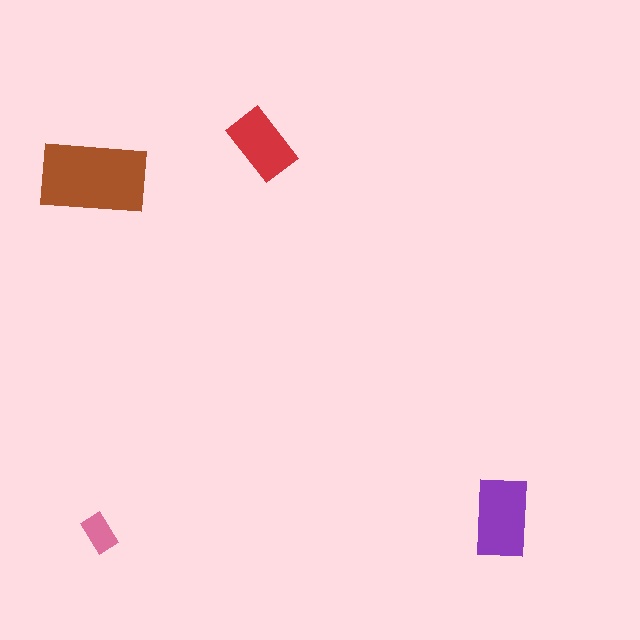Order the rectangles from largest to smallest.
the brown one, the purple one, the red one, the pink one.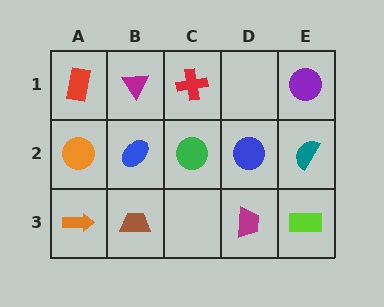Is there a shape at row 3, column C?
No, that cell is empty.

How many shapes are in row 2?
5 shapes.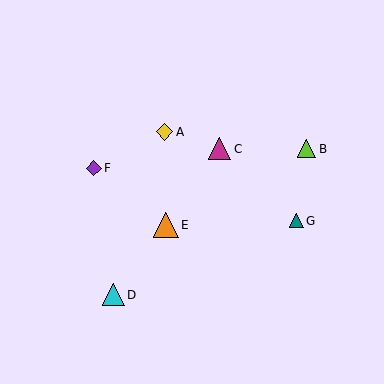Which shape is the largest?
The orange triangle (labeled E) is the largest.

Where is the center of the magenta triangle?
The center of the magenta triangle is at (220, 149).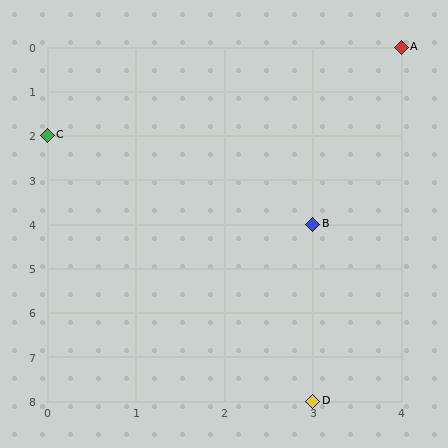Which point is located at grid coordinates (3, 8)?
Point D is at (3, 8).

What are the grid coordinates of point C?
Point C is at grid coordinates (0, 2).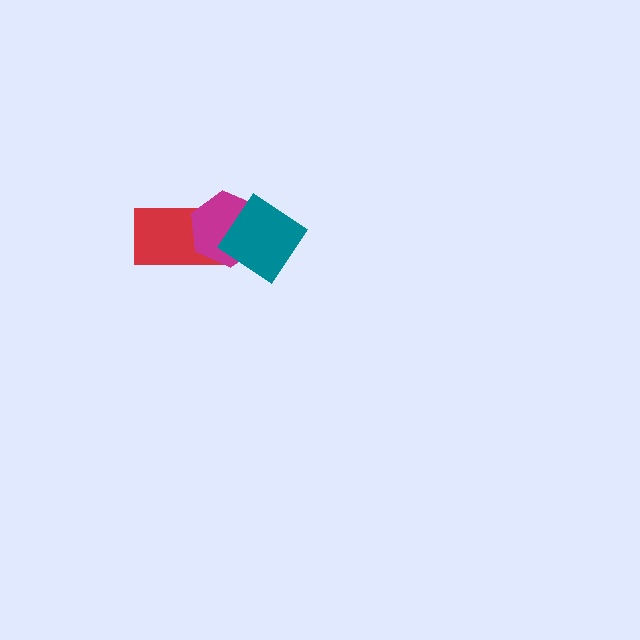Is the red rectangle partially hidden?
Yes, it is partially covered by another shape.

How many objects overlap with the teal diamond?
2 objects overlap with the teal diamond.